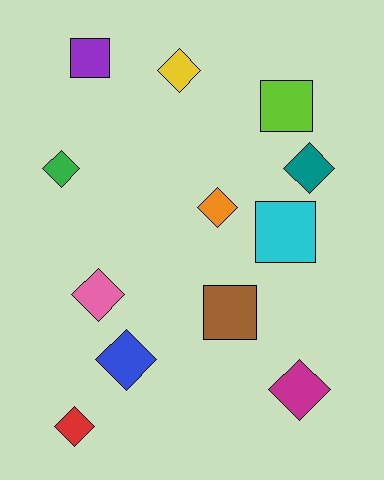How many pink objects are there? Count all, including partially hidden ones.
There is 1 pink object.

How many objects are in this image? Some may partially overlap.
There are 12 objects.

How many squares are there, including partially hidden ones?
There are 4 squares.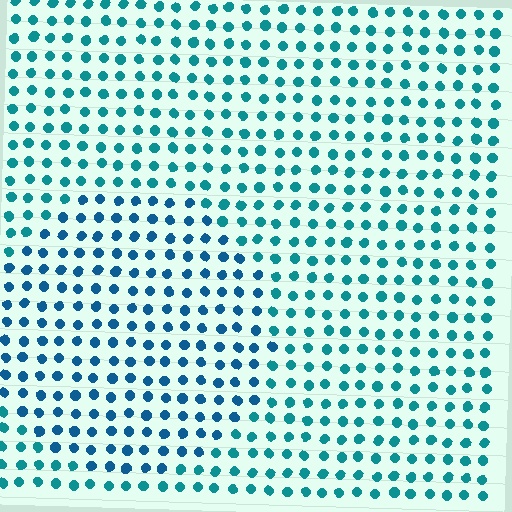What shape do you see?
I see a circle.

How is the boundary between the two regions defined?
The boundary is defined purely by a slight shift in hue (about 23 degrees). Spacing, size, and orientation are identical on both sides.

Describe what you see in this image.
The image is filled with small teal elements in a uniform arrangement. A circle-shaped region is visible where the elements are tinted to a slightly different hue, forming a subtle color boundary.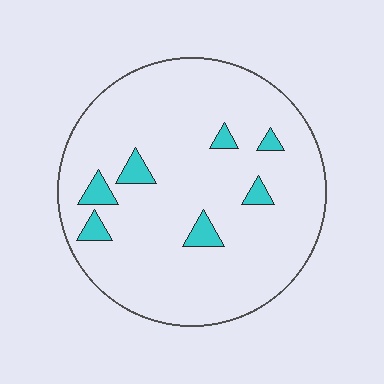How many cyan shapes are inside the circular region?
7.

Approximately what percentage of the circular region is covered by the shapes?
Approximately 10%.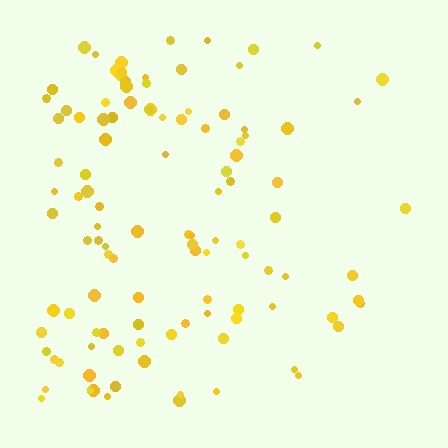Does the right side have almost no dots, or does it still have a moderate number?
Still a moderate number, just noticeably fewer than the left.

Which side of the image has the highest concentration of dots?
The left.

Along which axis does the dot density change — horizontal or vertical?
Horizontal.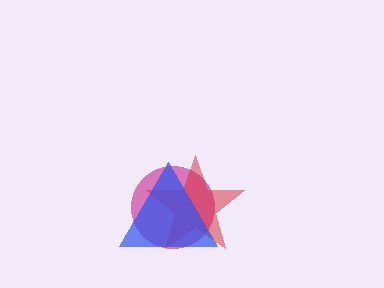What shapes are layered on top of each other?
The layered shapes are: a magenta circle, a red star, a blue triangle.